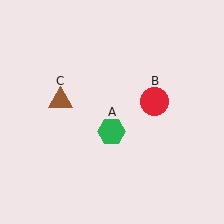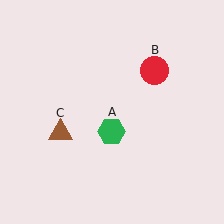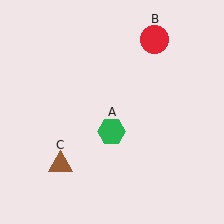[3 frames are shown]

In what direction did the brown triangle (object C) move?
The brown triangle (object C) moved down.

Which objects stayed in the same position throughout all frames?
Green hexagon (object A) remained stationary.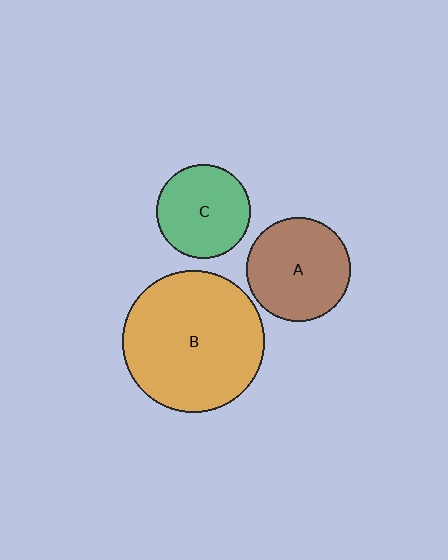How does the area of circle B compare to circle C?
Approximately 2.3 times.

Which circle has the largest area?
Circle B (orange).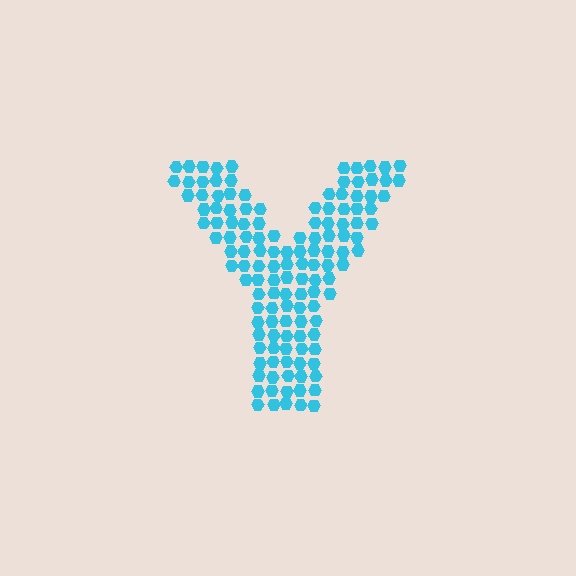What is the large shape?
The large shape is the letter Y.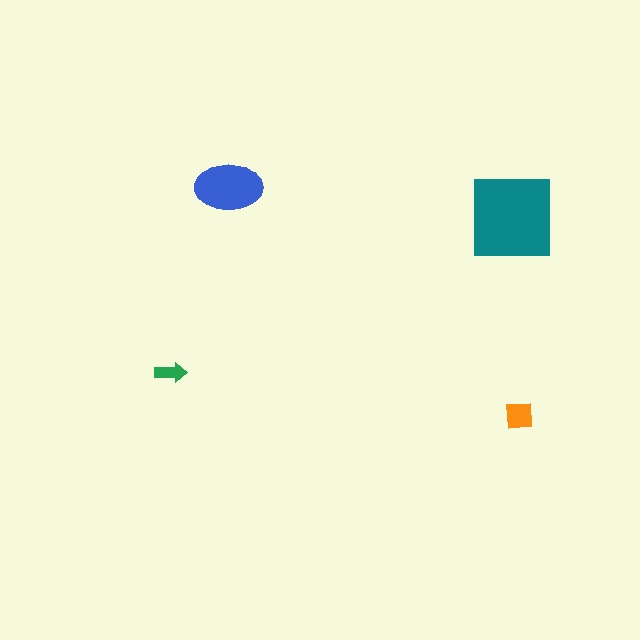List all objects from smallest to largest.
The green arrow, the orange square, the blue ellipse, the teal square.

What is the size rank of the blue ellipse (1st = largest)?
2nd.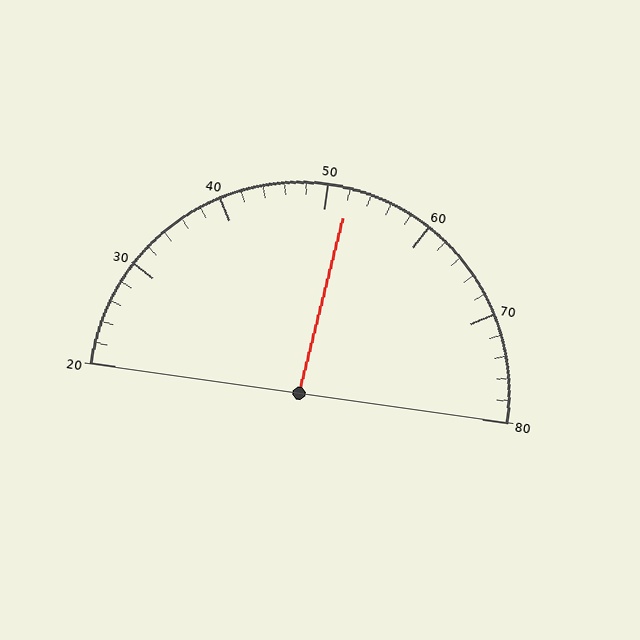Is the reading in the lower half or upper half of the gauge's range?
The reading is in the upper half of the range (20 to 80).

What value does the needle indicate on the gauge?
The needle indicates approximately 52.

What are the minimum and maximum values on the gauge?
The gauge ranges from 20 to 80.